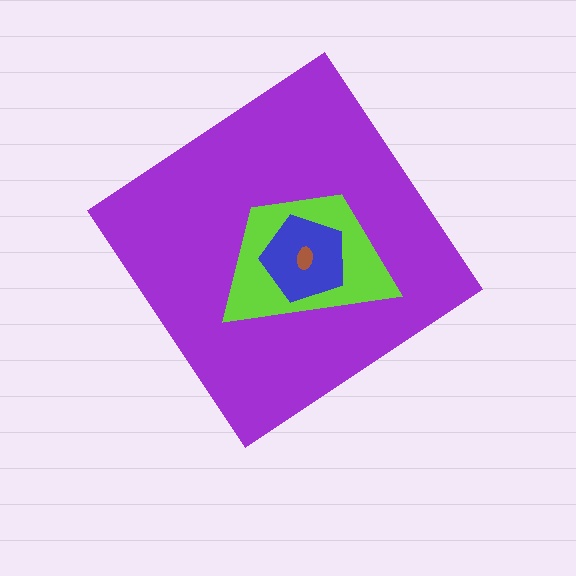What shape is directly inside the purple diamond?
The lime trapezoid.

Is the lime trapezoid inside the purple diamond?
Yes.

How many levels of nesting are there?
4.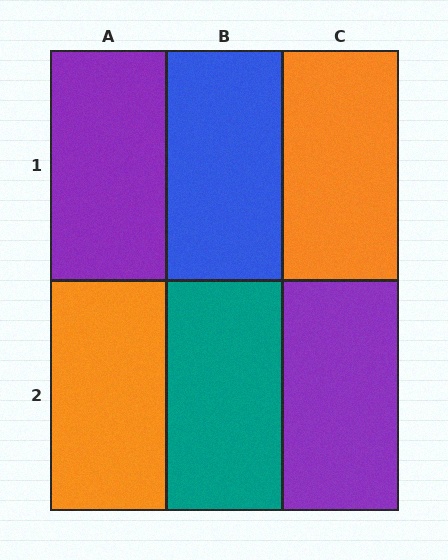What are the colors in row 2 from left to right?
Orange, teal, purple.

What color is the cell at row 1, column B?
Blue.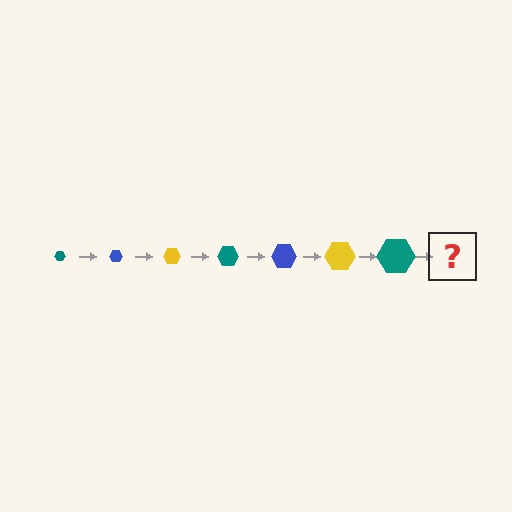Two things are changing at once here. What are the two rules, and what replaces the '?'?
The two rules are that the hexagon grows larger each step and the color cycles through teal, blue, and yellow. The '?' should be a blue hexagon, larger than the previous one.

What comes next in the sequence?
The next element should be a blue hexagon, larger than the previous one.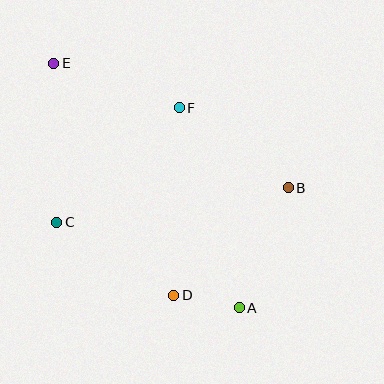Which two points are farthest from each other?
Points A and E are farthest from each other.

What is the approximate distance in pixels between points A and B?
The distance between A and B is approximately 130 pixels.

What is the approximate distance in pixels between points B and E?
The distance between B and E is approximately 265 pixels.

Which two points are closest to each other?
Points A and D are closest to each other.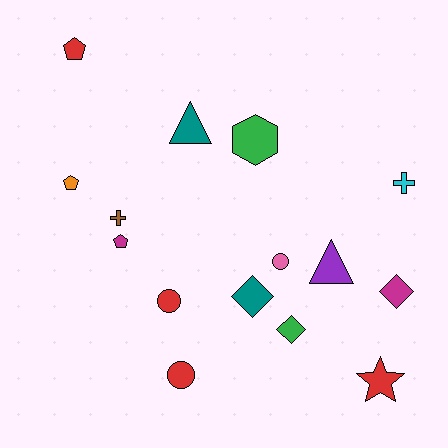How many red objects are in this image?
There are 4 red objects.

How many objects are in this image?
There are 15 objects.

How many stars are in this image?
There is 1 star.